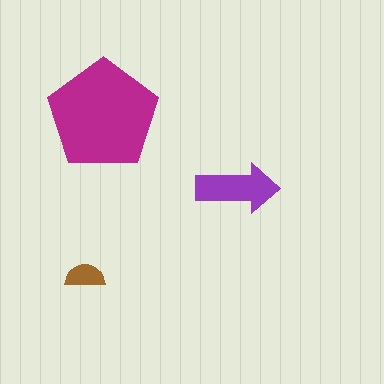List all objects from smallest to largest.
The brown semicircle, the purple arrow, the magenta pentagon.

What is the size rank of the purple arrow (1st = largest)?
2nd.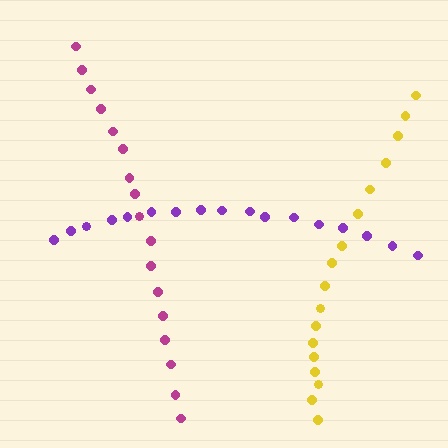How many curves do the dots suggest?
There are 3 distinct paths.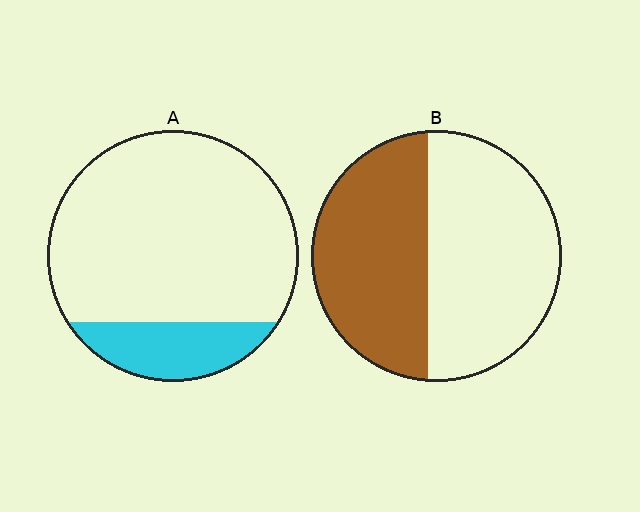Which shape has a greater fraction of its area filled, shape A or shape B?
Shape B.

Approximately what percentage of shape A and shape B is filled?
A is approximately 20% and B is approximately 45%.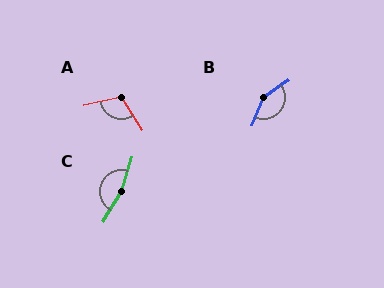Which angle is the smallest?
A, at approximately 110 degrees.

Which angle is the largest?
C, at approximately 167 degrees.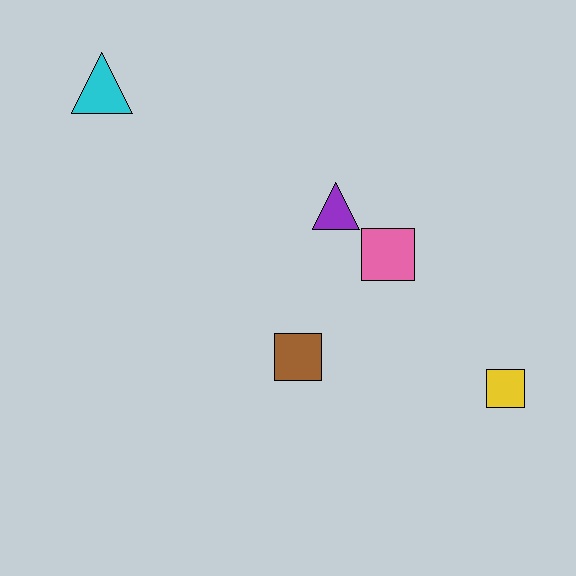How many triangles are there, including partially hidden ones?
There are 2 triangles.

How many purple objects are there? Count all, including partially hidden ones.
There is 1 purple object.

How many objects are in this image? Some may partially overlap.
There are 5 objects.